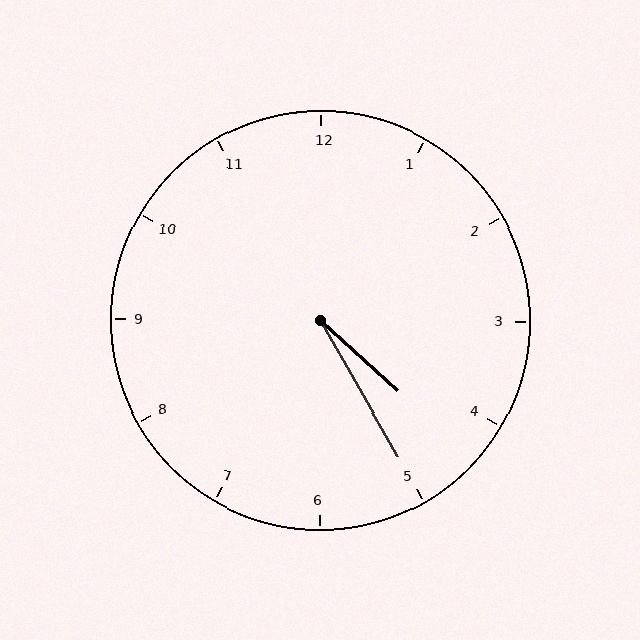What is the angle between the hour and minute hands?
Approximately 18 degrees.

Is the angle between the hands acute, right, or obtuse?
It is acute.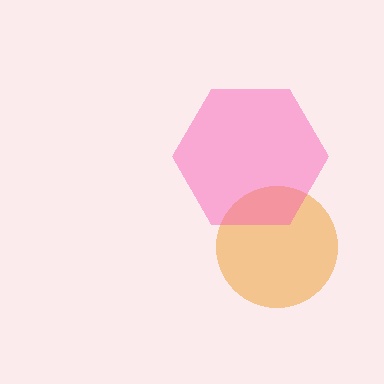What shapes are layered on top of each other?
The layered shapes are: an orange circle, a pink hexagon.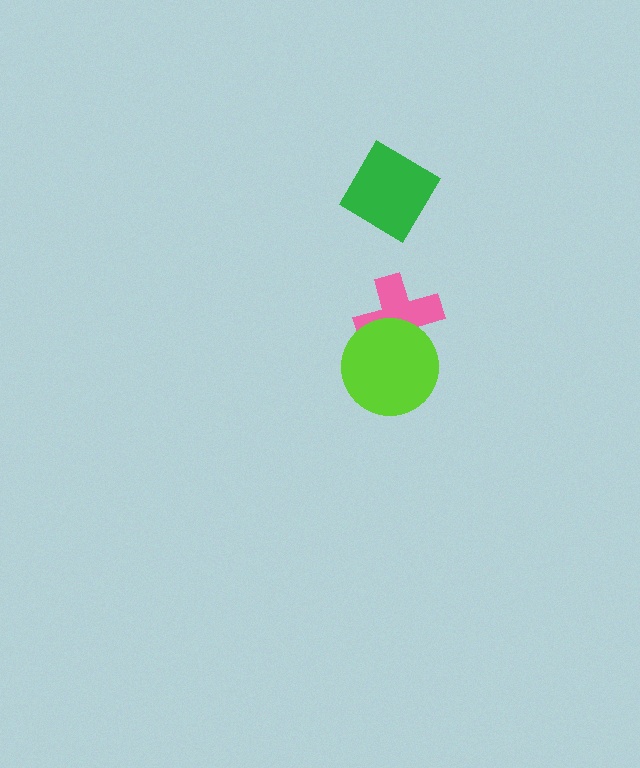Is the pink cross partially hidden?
Yes, it is partially covered by another shape.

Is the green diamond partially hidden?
No, no other shape covers it.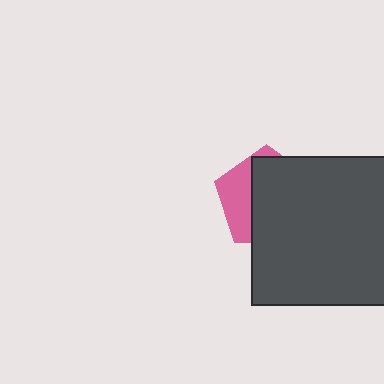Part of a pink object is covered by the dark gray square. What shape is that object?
It is a pentagon.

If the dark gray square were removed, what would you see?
You would see the complete pink pentagon.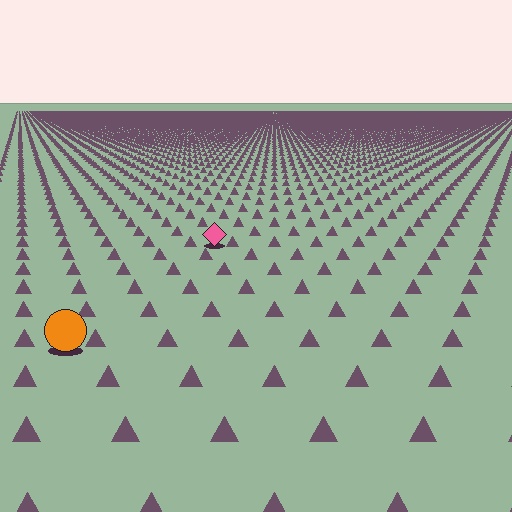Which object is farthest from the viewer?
The pink diamond is farthest from the viewer. It appears smaller and the ground texture around it is denser.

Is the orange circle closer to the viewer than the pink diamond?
Yes. The orange circle is closer — you can tell from the texture gradient: the ground texture is coarser near it.